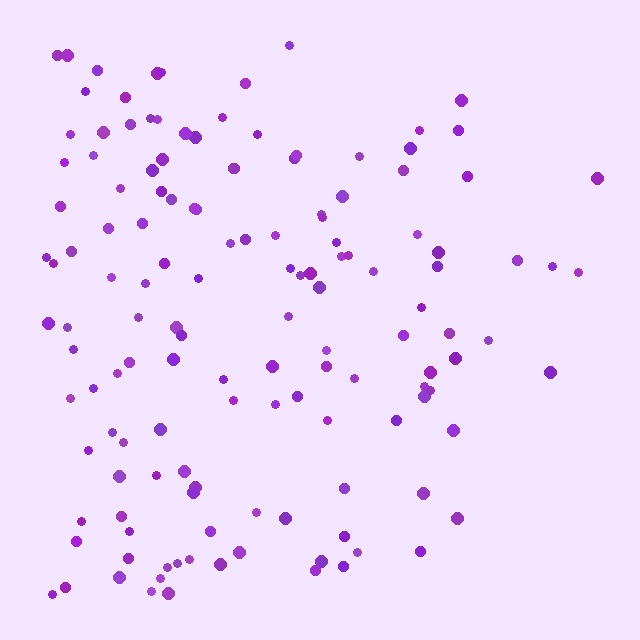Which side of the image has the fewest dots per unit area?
The right.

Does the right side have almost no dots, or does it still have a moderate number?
Still a moderate number, just noticeably fewer than the left.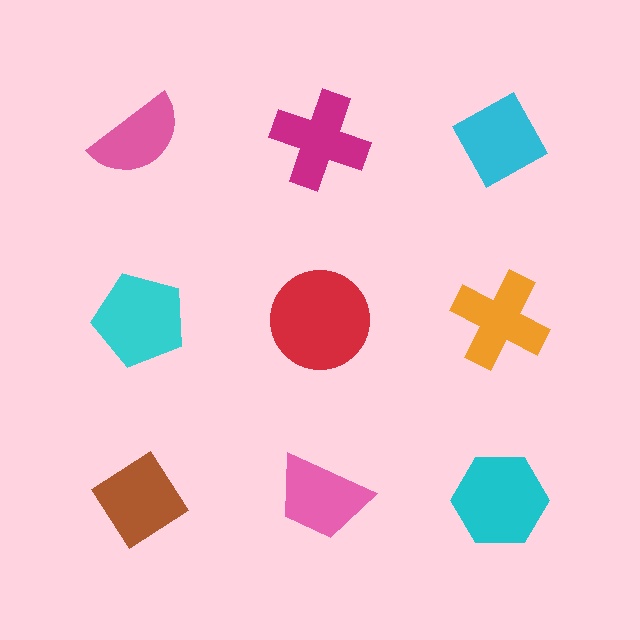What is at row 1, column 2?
A magenta cross.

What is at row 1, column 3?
A cyan diamond.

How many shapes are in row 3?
3 shapes.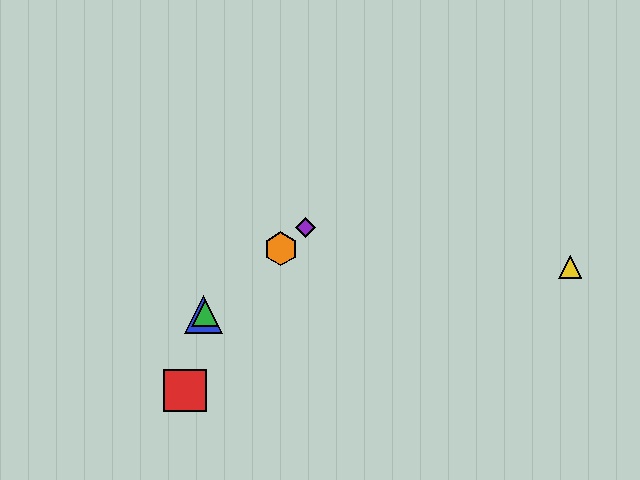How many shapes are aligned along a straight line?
4 shapes (the blue triangle, the green triangle, the purple diamond, the orange hexagon) are aligned along a straight line.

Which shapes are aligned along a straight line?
The blue triangle, the green triangle, the purple diamond, the orange hexagon are aligned along a straight line.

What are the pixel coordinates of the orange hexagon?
The orange hexagon is at (281, 249).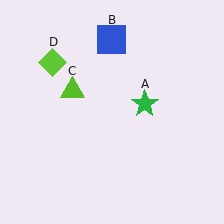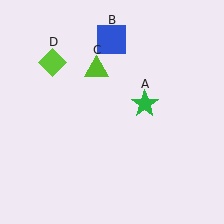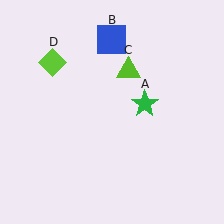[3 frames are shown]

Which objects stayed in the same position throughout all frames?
Green star (object A) and blue square (object B) and lime diamond (object D) remained stationary.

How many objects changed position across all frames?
1 object changed position: lime triangle (object C).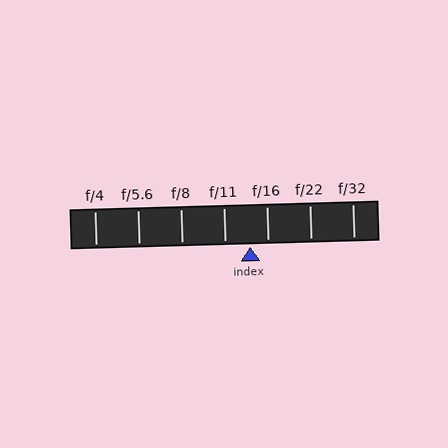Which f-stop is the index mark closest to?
The index mark is closest to f/16.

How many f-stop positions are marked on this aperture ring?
There are 7 f-stop positions marked.